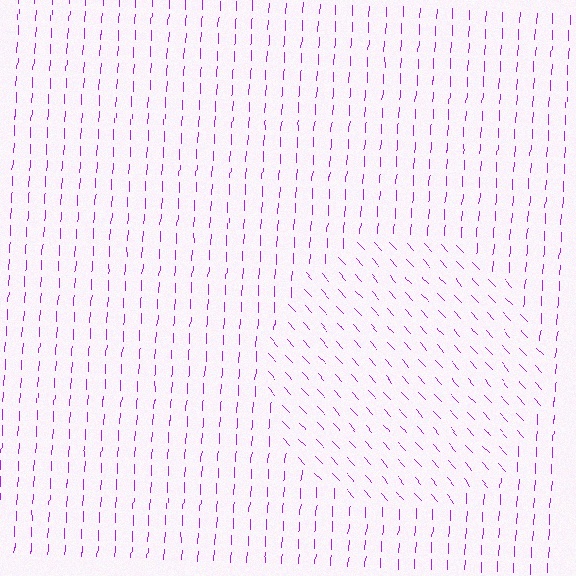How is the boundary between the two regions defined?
The boundary is defined purely by a change in line orientation (approximately 45 degrees difference). All lines are the same color and thickness.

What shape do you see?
I see a circle.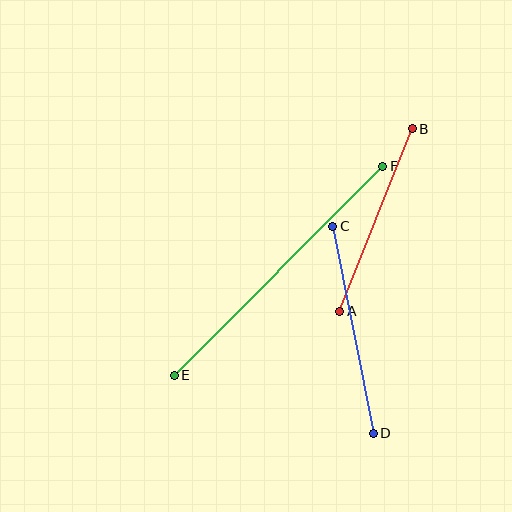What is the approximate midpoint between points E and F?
The midpoint is at approximately (279, 271) pixels.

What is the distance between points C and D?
The distance is approximately 211 pixels.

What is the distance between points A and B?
The distance is approximately 196 pixels.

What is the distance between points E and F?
The distance is approximately 295 pixels.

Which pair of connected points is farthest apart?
Points E and F are farthest apart.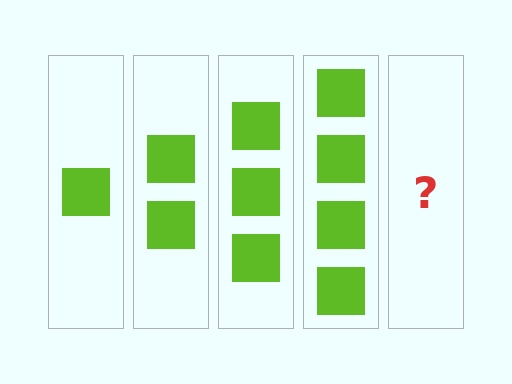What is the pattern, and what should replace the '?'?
The pattern is that each step adds one more square. The '?' should be 5 squares.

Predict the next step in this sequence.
The next step is 5 squares.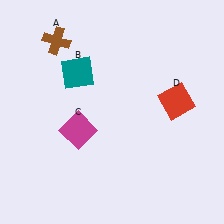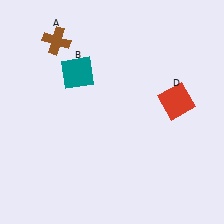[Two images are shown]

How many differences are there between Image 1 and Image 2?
There is 1 difference between the two images.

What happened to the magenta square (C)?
The magenta square (C) was removed in Image 2. It was in the bottom-left area of Image 1.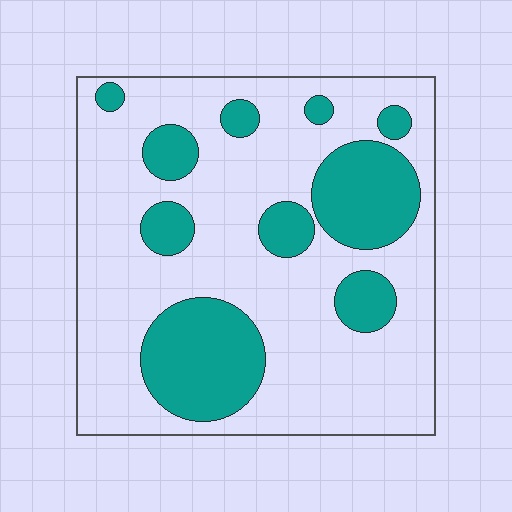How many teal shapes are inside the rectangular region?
10.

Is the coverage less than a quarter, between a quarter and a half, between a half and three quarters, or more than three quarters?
Between a quarter and a half.